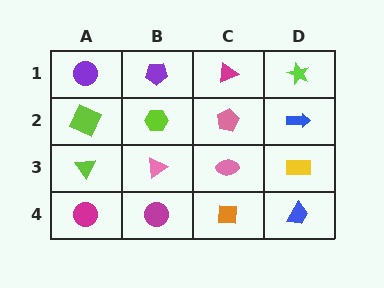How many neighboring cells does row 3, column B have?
4.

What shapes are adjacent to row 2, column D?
A lime star (row 1, column D), a yellow rectangle (row 3, column D), a pink pentagon (row 2, column C).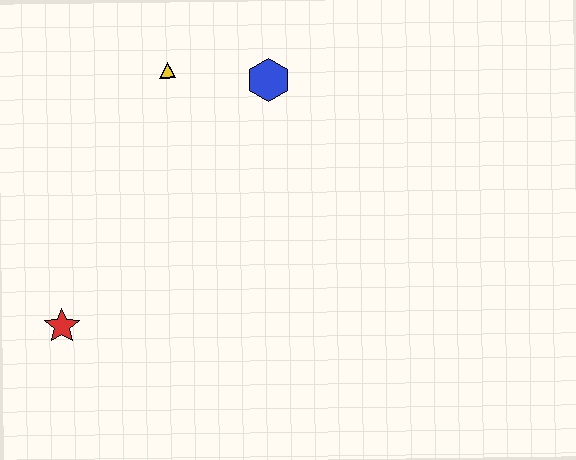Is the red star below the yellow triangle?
Yes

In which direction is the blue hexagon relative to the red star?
The blue hexagon is above the red star.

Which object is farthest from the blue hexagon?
The red star is farthest from the blue hexagon.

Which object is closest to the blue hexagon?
The yellow triangle is closest to the blue hexagon.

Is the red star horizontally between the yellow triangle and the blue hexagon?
No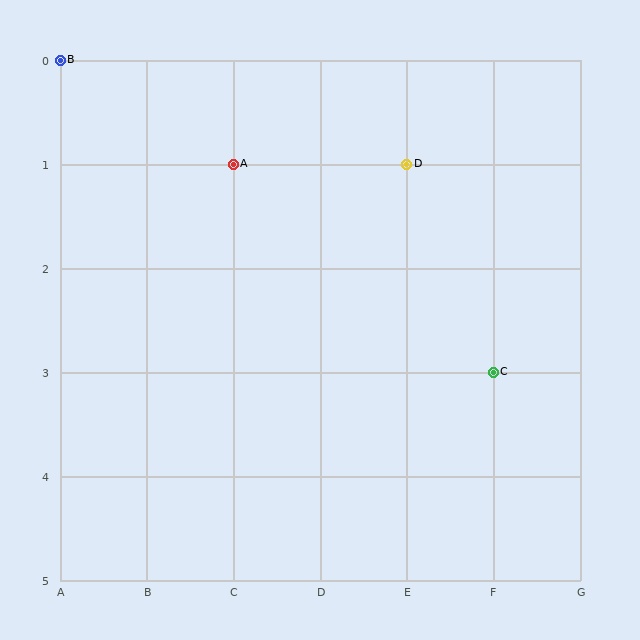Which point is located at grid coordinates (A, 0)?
Point B is at (A, 0).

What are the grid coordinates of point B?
Point B is at grid coordinates (A, 0).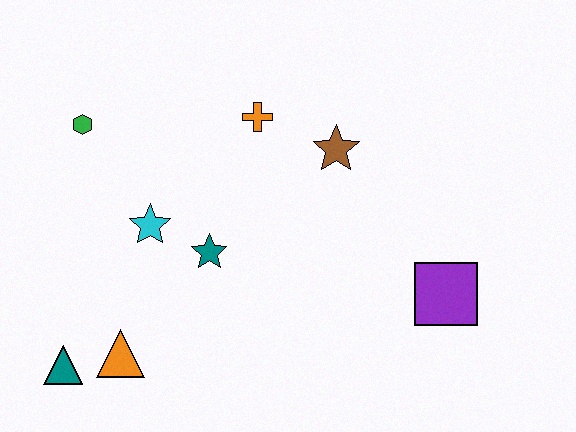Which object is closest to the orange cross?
The brown star is closest to the orange cross.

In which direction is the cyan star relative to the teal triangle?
The cyan star is above the teal triangle.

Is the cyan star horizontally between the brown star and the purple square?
No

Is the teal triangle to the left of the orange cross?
Yes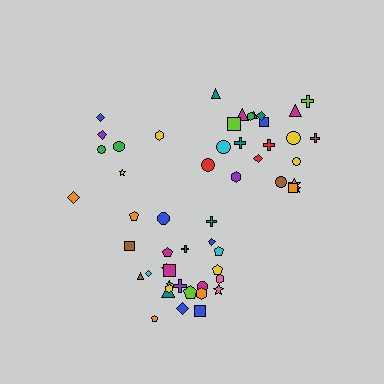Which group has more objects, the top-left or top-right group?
The top-right group.